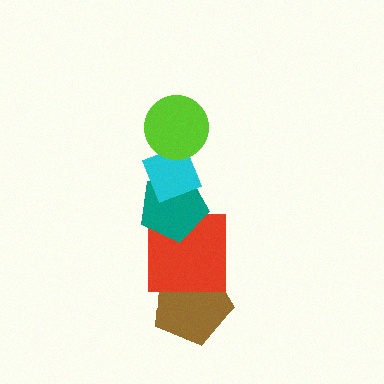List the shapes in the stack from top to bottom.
From top to bottom: the lime circle, the cyan diamond, the teal pentagon, the red square, the brown pentagon.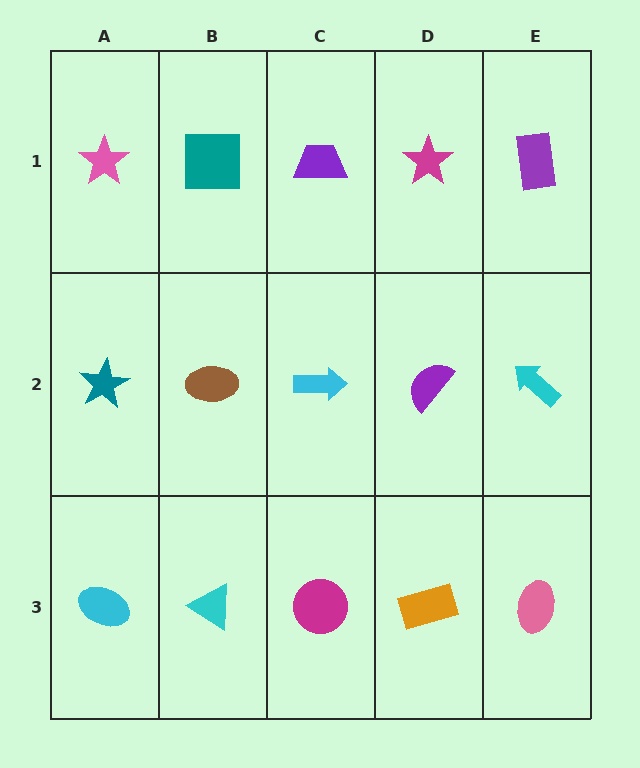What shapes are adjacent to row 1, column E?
A cyan arrow (row 2, column E), a magenta star (row 1, column D).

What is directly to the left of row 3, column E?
An orange rectangle.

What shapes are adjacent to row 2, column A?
A pink star (row 1, column A), a cyan ellipse (row 3, column A), a brown ellipse (row 2, column B).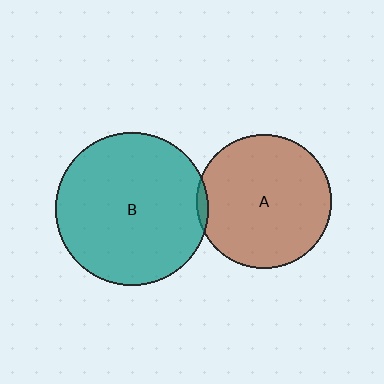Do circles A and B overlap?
Yes.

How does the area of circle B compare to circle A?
Approximately 1.3 times.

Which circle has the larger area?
Circle B (teal).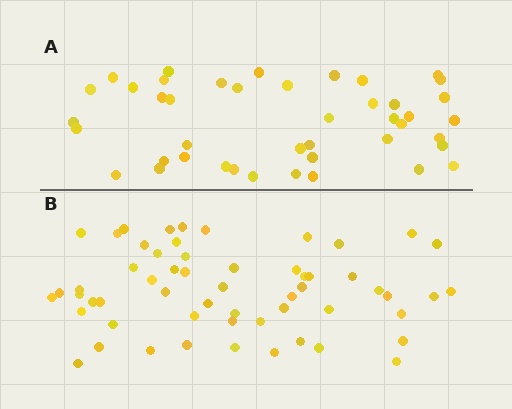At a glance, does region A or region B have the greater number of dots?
Region B (the bottom region) has more dots.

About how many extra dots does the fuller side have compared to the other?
Region B has approximately 15 more dots than region A.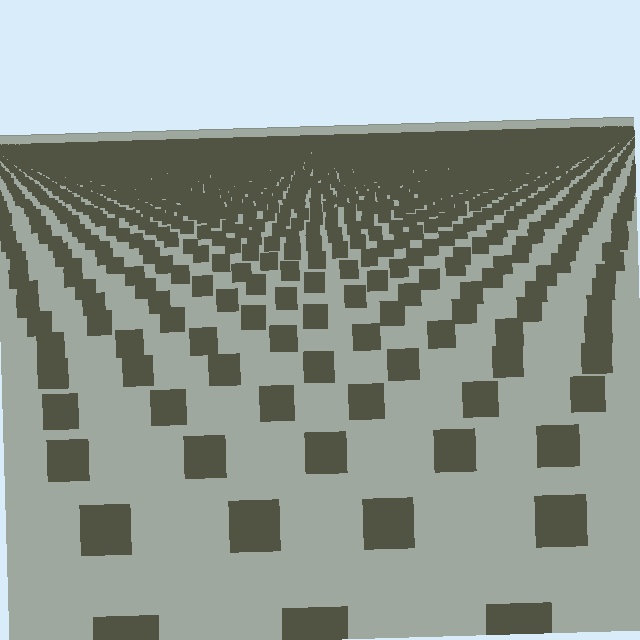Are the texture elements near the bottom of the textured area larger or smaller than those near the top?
Larger. Near the bottom, elements are closer to the viewer and appear at a bigger on-screen size.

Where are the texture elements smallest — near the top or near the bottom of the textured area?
Near the top.